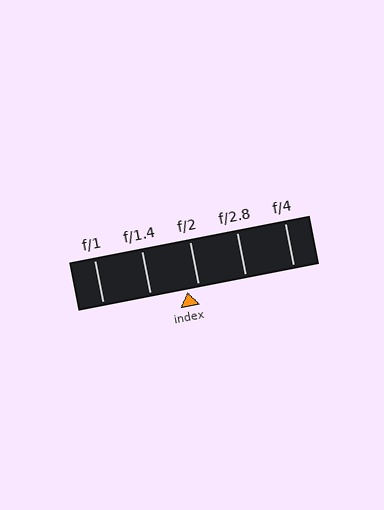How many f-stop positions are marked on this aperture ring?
There are 5 f-stop positions marked.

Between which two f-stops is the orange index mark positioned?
The index mark is between f/1.4 and f/2.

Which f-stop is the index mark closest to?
The index mark is closest to f/2.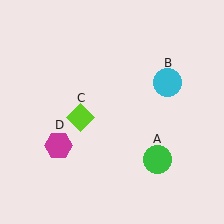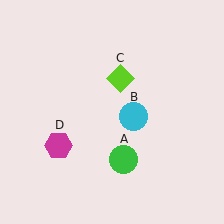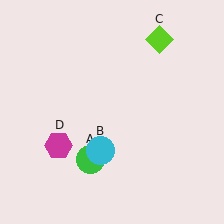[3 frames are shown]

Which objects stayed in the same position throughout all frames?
Magenta hexagon (object D) remained stationary.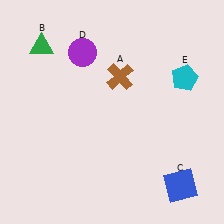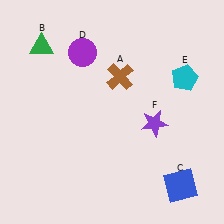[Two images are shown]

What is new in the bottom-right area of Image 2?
A purple star (F) was added in the bottom-right area of Image 2.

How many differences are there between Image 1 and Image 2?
There is 1 difference between the two images.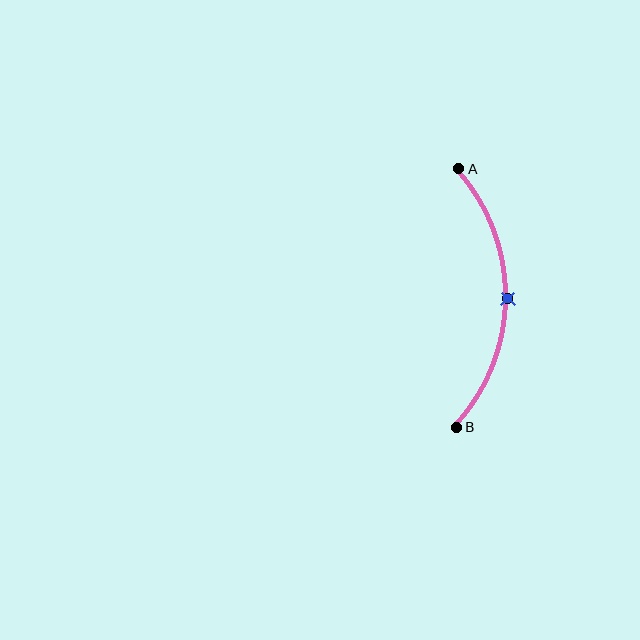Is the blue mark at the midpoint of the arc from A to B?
Yes. The blue mark lies on the arc at equal arc-length from both A and B — it is the arc midpoint.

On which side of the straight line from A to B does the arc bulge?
The arc bulges to the right of the straight line connecting A and B.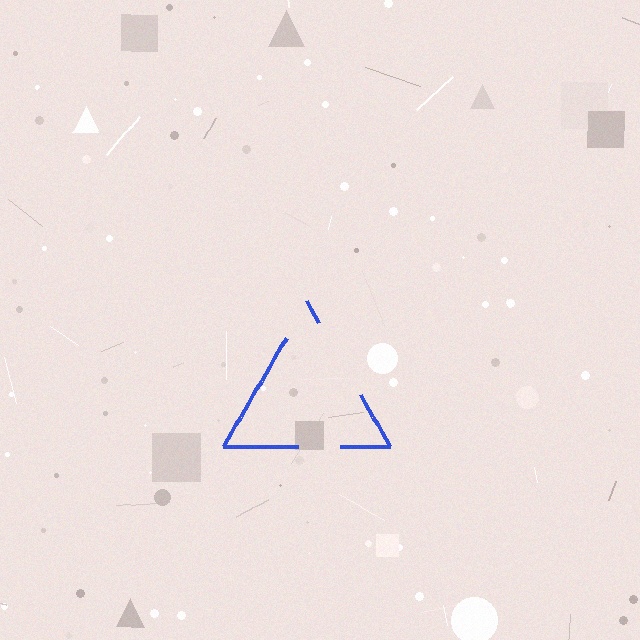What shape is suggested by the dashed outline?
The dashed outline suggests a triangle.